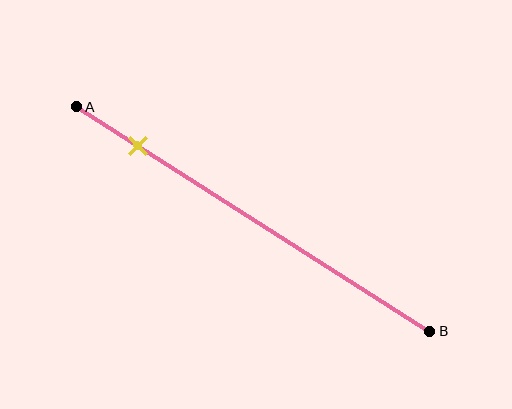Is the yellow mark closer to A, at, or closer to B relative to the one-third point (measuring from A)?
The yellow mark is closer to point A than the one-third point of segment AB.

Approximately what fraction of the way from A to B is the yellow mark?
The yellow mark is approximately 15% of the way from A to B.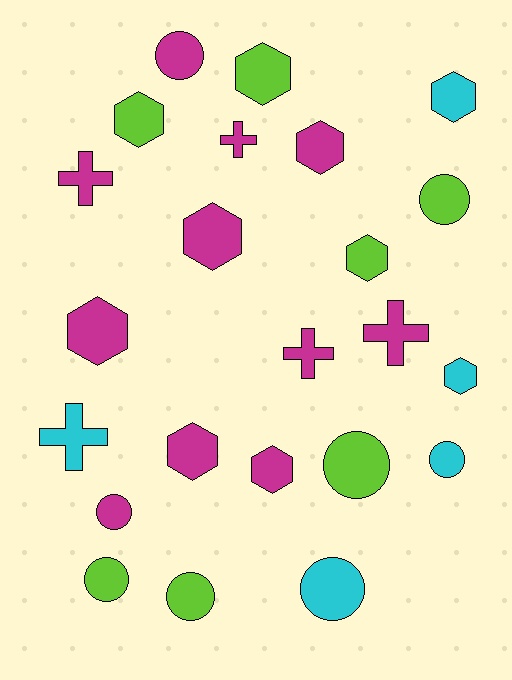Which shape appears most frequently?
Hexagon, with 10 objects.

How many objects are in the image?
There are 23 objects.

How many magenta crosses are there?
There are 4 magenta crosses.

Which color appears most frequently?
Magenta, with 11 objects.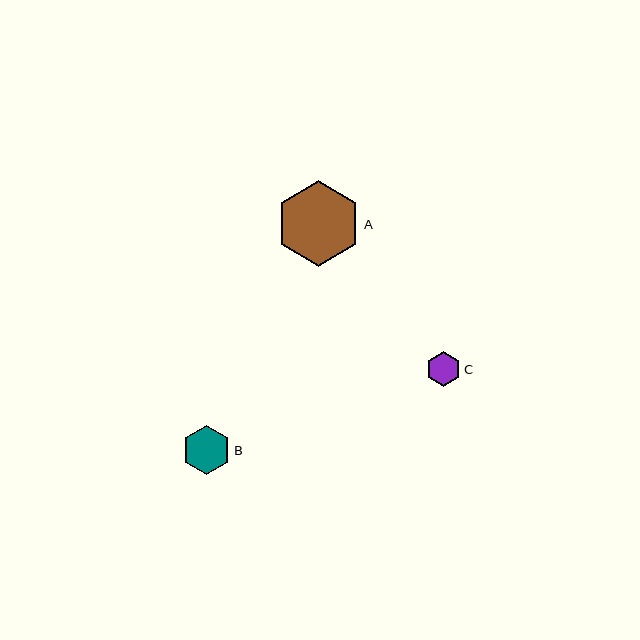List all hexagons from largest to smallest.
From largest to smallest: A, B, C.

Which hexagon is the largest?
Hexagon A is the largest with a size of approximately 85 pixels.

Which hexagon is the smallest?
Hexagon C is the smallest with a size of approximately 35 pixels.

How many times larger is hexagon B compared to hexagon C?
Hexagon B is approximately 1.4 times the size of hexagon C.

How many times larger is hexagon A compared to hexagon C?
Hexagon A is approximately 2.4 times the size of hexagon C.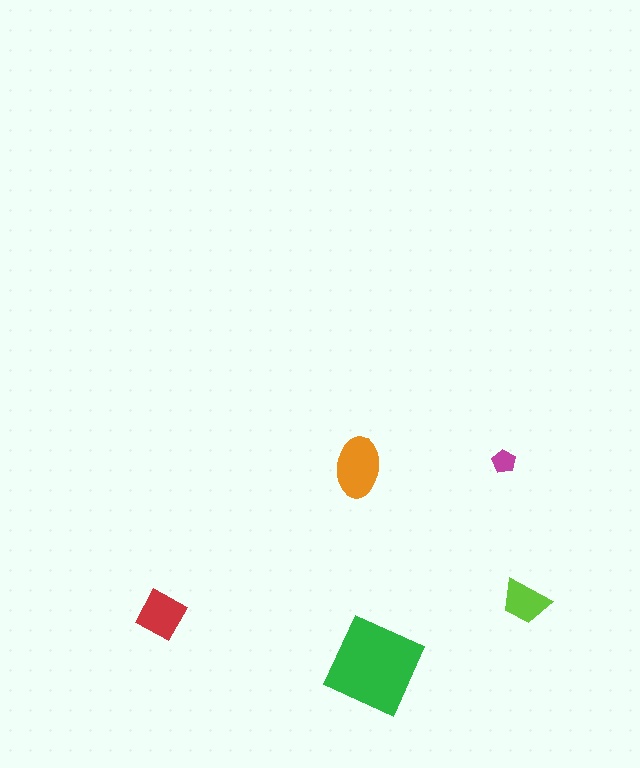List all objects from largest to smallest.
The green square, the orange ellipse, the red diamond, the lime trapezoid, the magenta pentagon.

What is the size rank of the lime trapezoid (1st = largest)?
4th.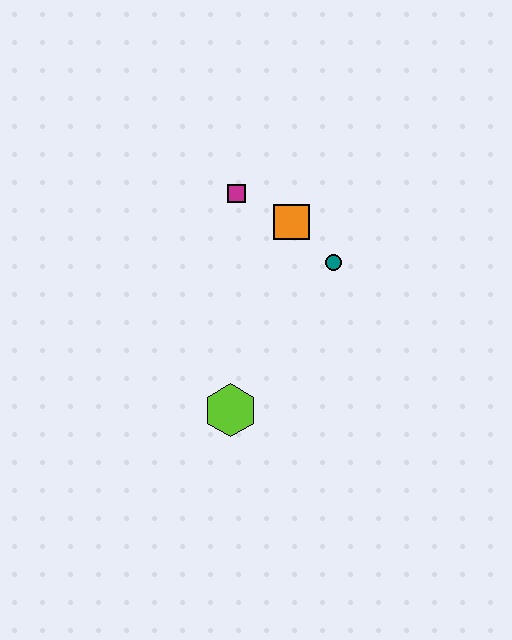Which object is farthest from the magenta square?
The lime hexagon is farthest from the magenta square.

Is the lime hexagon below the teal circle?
Yes